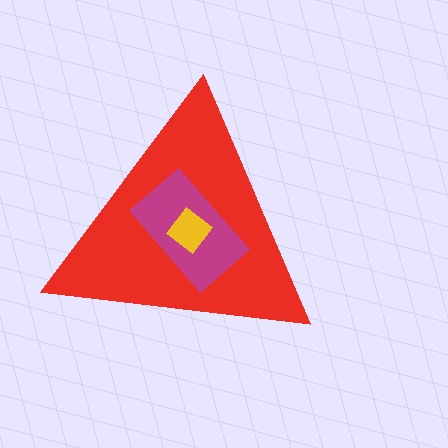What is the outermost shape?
The red triangle.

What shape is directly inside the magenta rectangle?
The yellow diamond.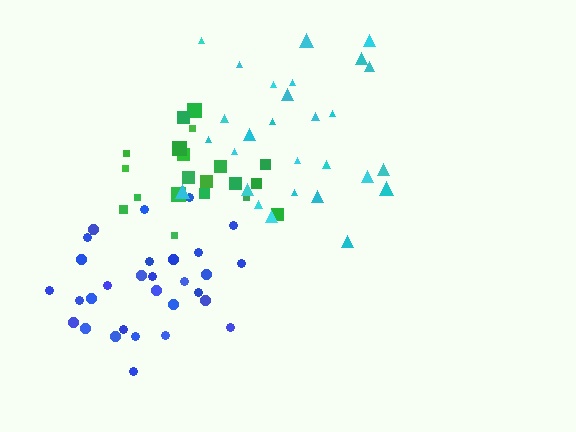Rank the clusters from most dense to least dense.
blue, green, cyan.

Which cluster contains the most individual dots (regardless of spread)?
Blue (30).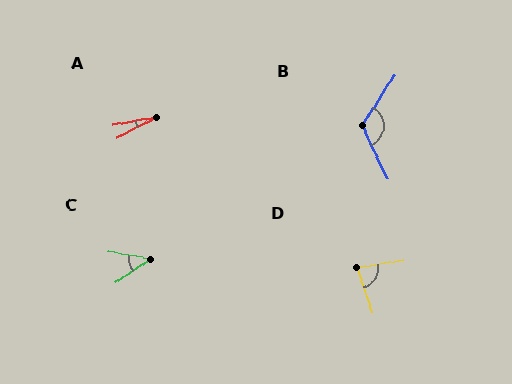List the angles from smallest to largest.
A (18°), C (44°), D (80°), B (122°).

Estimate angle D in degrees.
Approximately 80 degrees.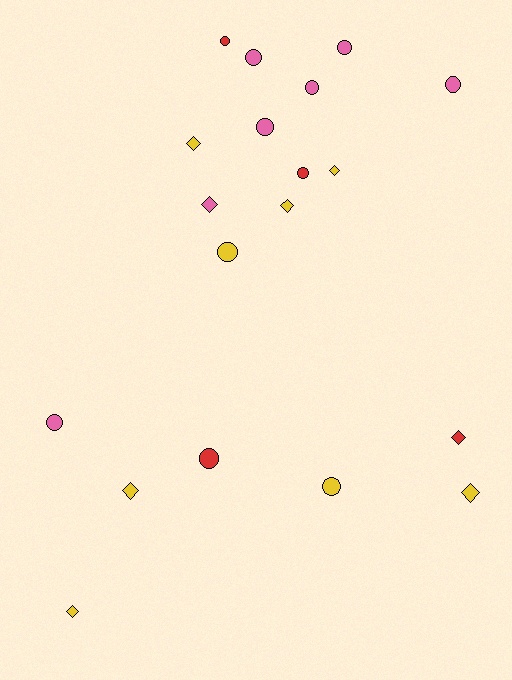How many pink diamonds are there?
There is 1 pink diamond.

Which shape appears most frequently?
Circle, with 11 objects.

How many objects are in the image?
There are 19 objects.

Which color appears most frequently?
Yellow, with 8 objects.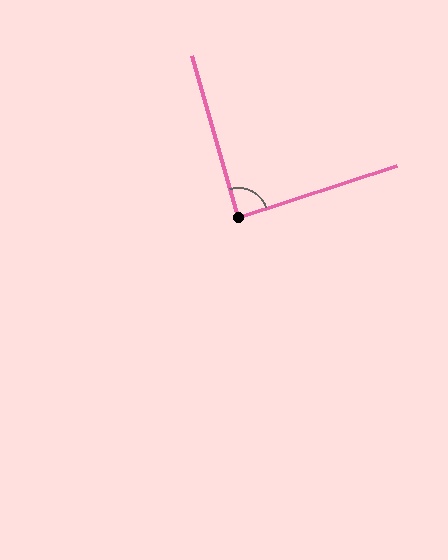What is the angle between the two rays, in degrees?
Approximately 88 degrees.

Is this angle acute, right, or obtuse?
It is approximately a right angle.